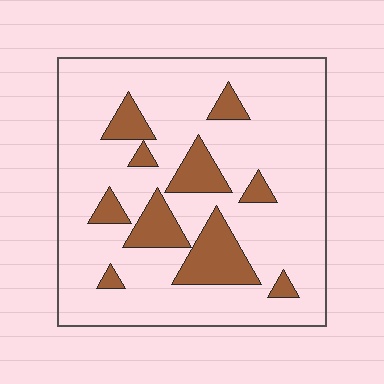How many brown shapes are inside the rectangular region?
10.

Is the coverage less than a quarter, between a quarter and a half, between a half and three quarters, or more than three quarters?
Less than a quarter.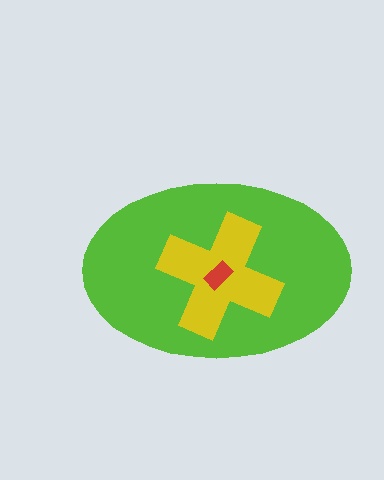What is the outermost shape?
The lime ellipse.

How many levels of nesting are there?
3.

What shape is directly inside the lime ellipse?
The yellow cross.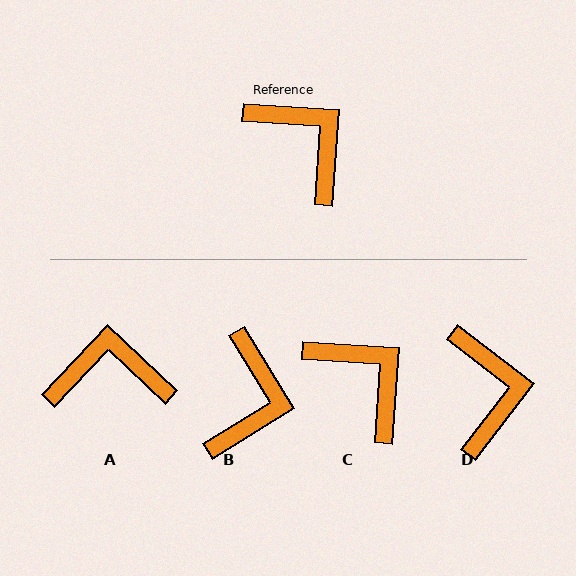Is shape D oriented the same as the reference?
No, it is off by about 34 degrees.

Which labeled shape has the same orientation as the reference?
C.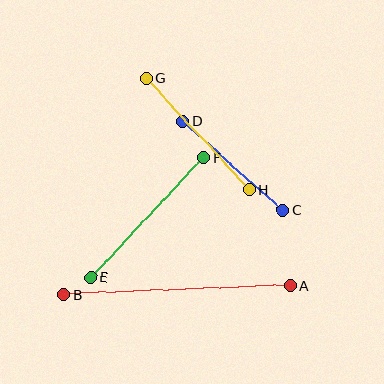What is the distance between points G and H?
The distance is approximately 152 pixels.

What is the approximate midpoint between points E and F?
The midpoint is at approximately (147, 218) pixels.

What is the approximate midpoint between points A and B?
The midpoint is at approximately (177, 290) pixels.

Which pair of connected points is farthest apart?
Points A and B are farthest apart.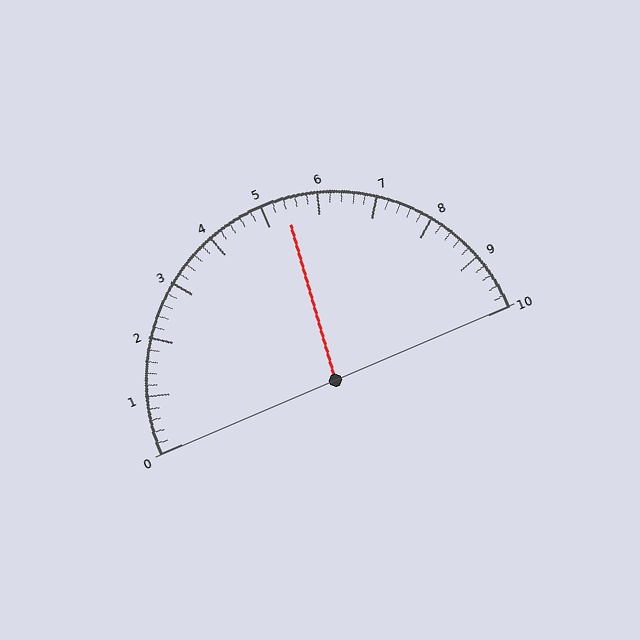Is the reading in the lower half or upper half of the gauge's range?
The reading is in the upper half of the range (0 to 10).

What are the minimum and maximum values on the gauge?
The gauge ranges from 0 to 10.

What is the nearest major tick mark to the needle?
The nearest major tick mark is 5.